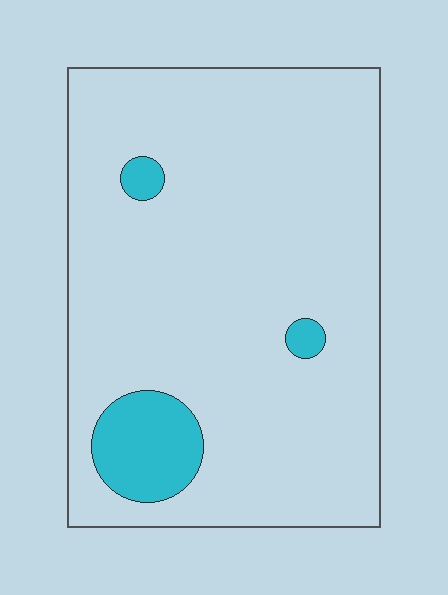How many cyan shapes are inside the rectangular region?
3.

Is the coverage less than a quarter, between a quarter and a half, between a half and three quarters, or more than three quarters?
Less than a quarter.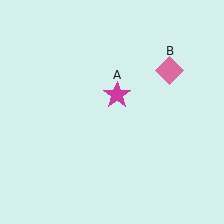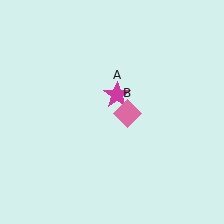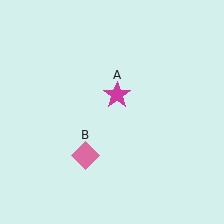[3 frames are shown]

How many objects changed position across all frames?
1 object changed position: pink diamond (object B).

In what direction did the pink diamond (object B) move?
The pink diamond (object B) moved down and to the left.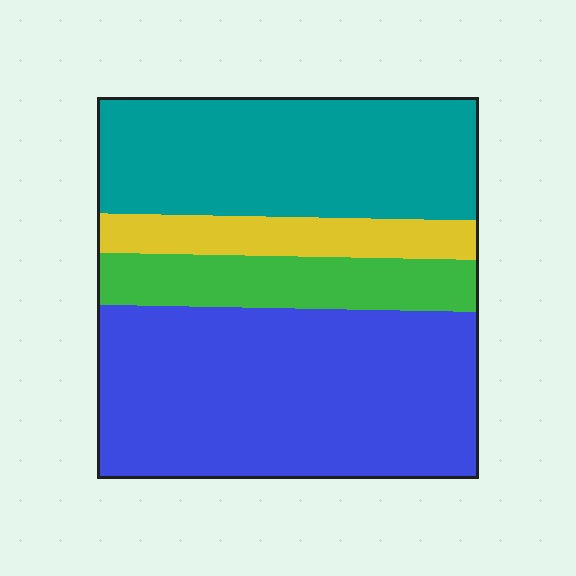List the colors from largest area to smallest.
From largest to smallest: blue, teal, green, yellow.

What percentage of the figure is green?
Green takes up about one eighth (1/8) of the figure.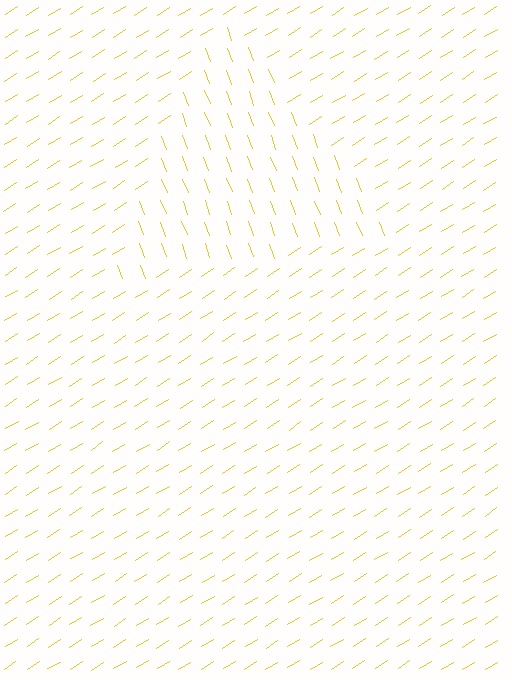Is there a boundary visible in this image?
Yes, there is a texture boundary formed by a change in line orientation.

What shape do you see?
I see a triangle.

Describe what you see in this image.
The image is filled with small yellow line segments. A triangle region in the image has lines oriented differently from the surrounding lines, creating a visible texture boundary.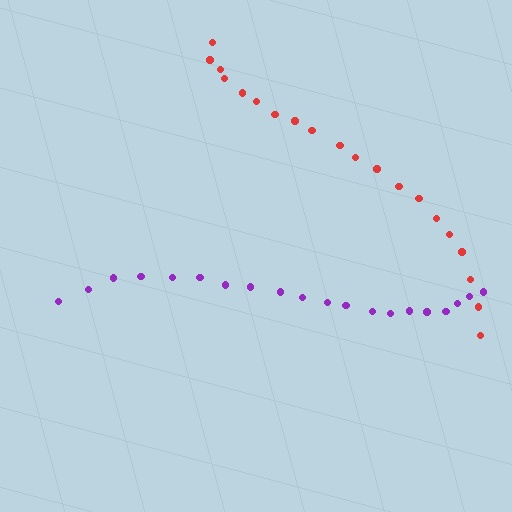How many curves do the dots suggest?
There are 2 distinct paths.